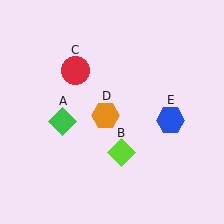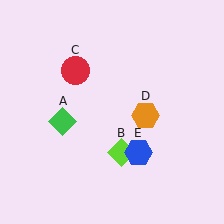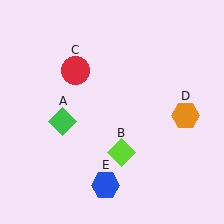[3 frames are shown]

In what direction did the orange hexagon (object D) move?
The orange hexagon (object D) moved right.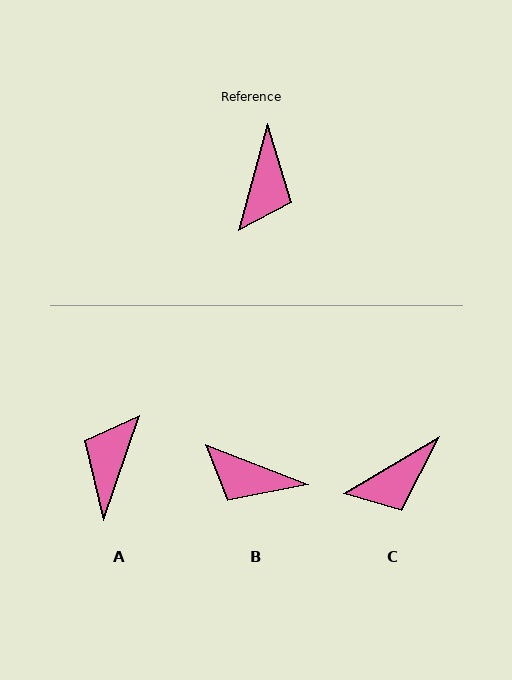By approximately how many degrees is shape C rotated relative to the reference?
Approximately 44 degrees clockwise.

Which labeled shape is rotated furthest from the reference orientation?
A, about 177 degrees away.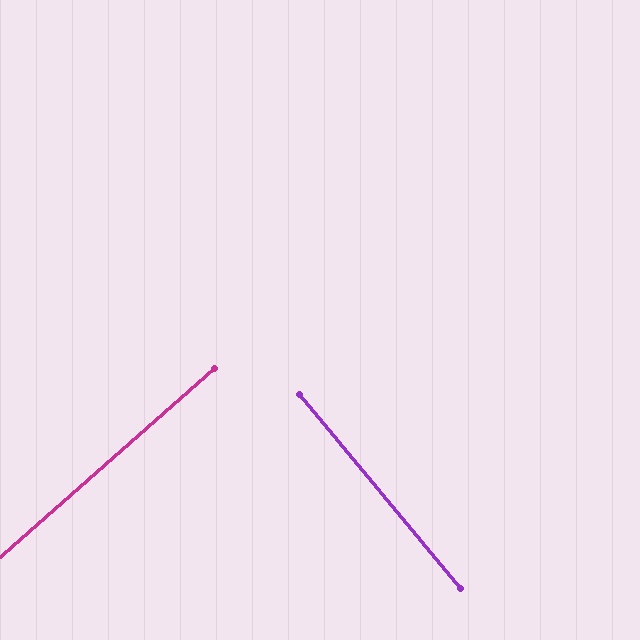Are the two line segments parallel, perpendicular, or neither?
Perpendicular — they meet at approximately 89°.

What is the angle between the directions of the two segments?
Approximately 89 degrees.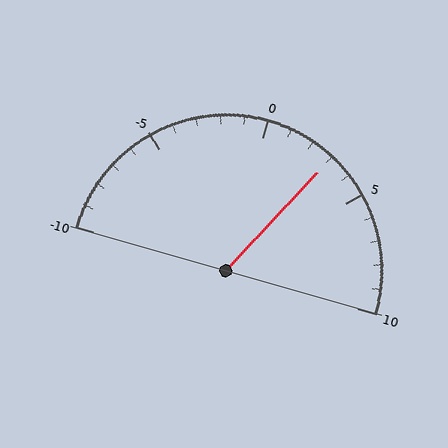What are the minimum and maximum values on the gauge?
The gauge ranges from -10 to 10.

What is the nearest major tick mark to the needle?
The nearest major tick mark is 5.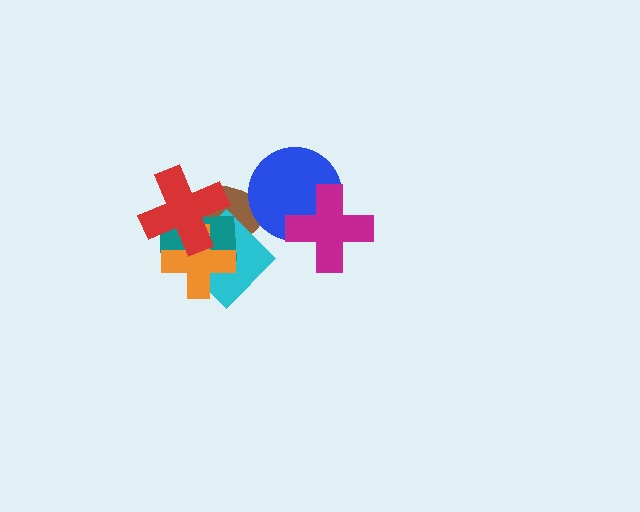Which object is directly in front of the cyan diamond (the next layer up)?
The teal rectangle is directly in front of the cyan diamond.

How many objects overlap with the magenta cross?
1 object overlaps with the magenta cross.